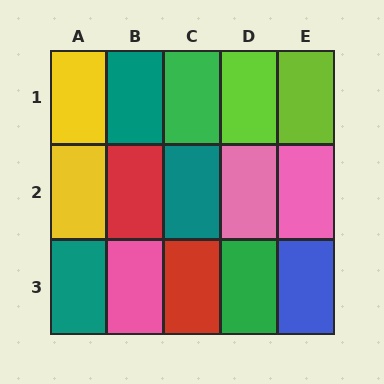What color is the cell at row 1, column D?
Lime.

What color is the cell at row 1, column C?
Green.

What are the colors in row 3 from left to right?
Teal, pink, red, green, blue.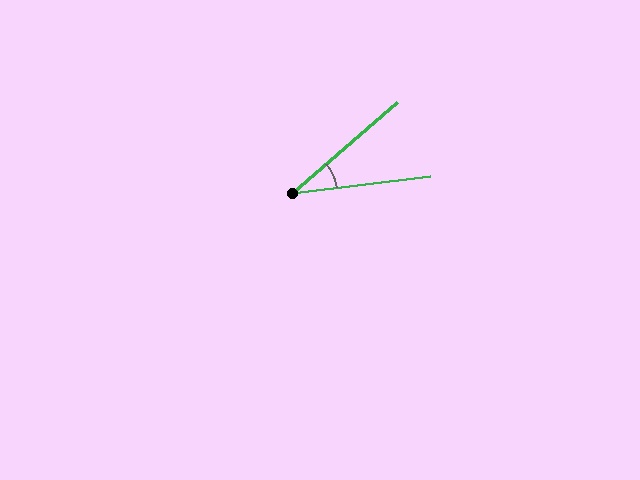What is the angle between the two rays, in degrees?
Approximately 34 degrees.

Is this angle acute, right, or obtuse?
It is acute.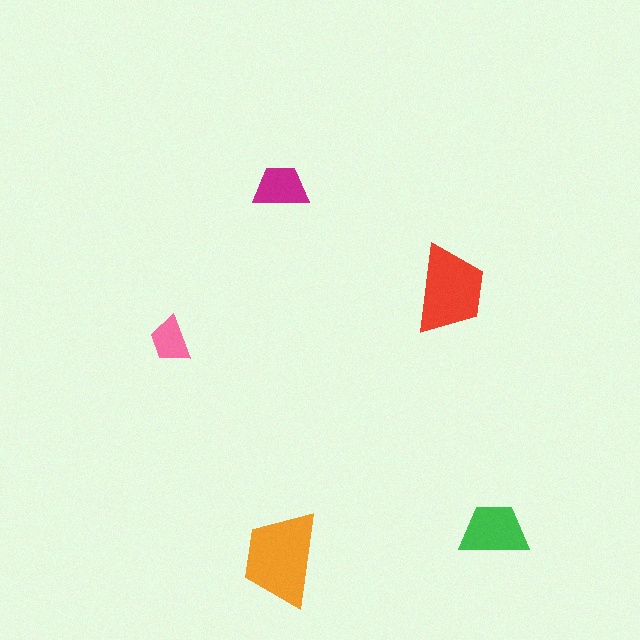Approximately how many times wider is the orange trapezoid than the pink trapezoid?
About 2 times wider.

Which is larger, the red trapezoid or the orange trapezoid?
The orange one.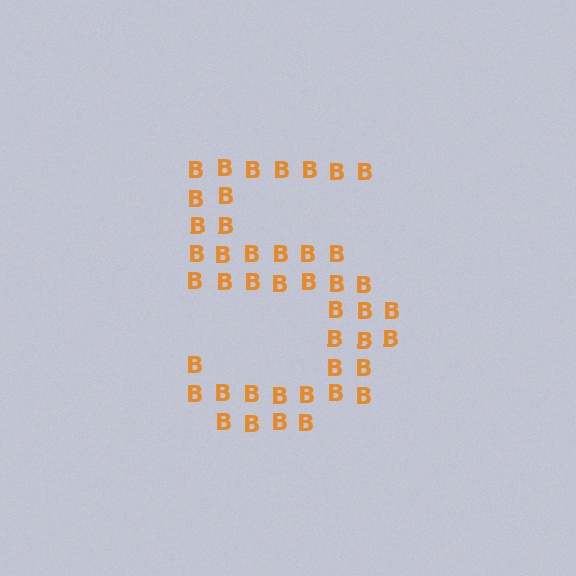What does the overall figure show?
The overall figure shows the digit 5.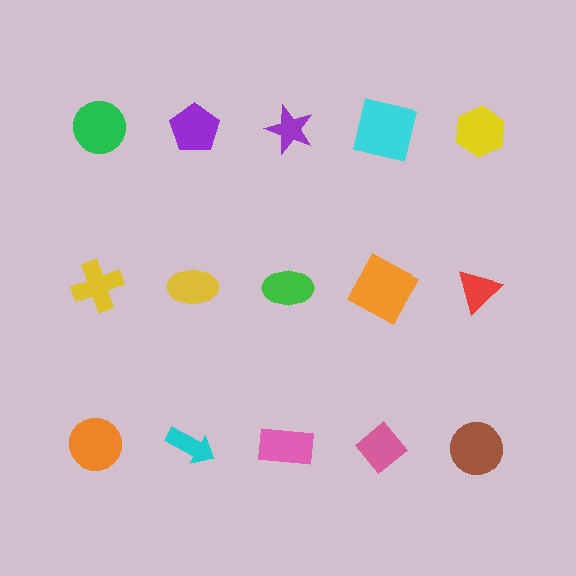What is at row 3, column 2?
A cyan arrow.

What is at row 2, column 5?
A red triangle.